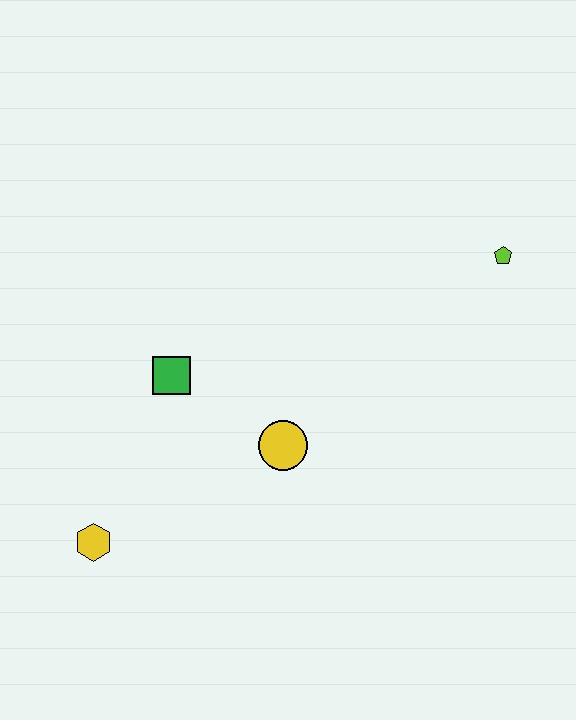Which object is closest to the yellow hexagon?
The green square is closest to the yellow hexagon.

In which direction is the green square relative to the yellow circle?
The green square is to the left of the yellow circle.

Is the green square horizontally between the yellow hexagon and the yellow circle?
Yes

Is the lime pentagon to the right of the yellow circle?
Yes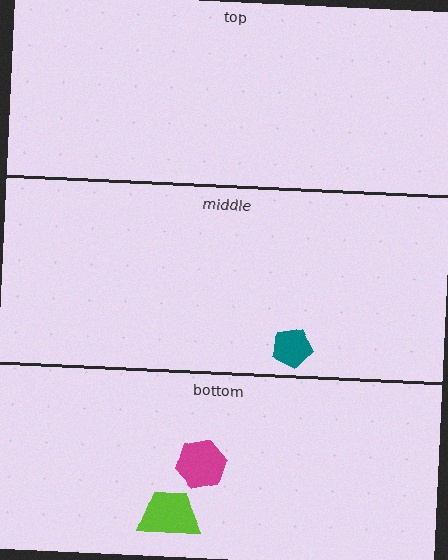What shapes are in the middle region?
The teal pentagon.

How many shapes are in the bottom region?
2.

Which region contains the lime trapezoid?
The bottom region.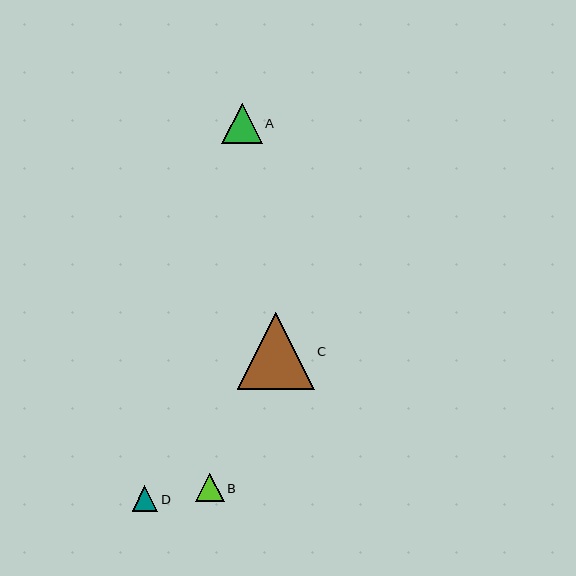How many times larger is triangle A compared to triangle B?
Triangle A is approximately 1.4 times the size of triangle B.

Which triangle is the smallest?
Triangle D is the smallest with a size of approximately 26 pixels.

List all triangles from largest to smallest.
From largest to smallest: C, A, B, D.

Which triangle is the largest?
Triangle C is the largest with a size of approximately 77 pixels.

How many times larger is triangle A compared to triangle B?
Triangle A is approximately 1.4 times the size of triangle B.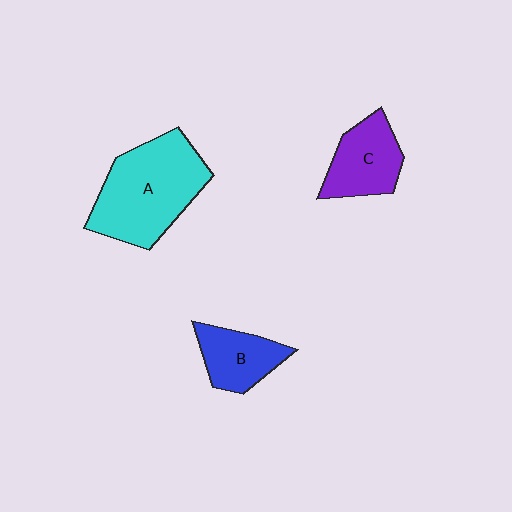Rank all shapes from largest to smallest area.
From largest to smallest: A (cyan), C (purple), B (blue).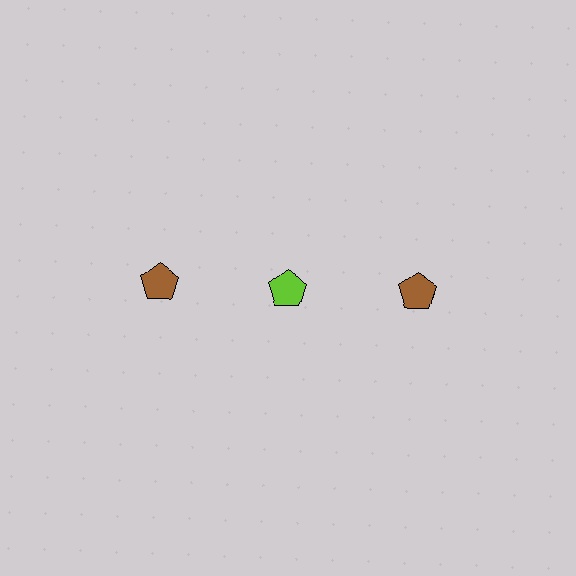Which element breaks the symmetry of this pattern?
The lime pentagon in the top row, second from left column breaks the symmetry. All other shapes are brown pentagons.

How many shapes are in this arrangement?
There are 3 shapes arranged in a grid pattern.